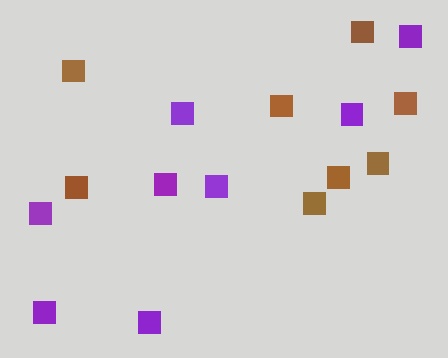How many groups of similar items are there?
There are 2 groups: one group of brown squares (8) and one group of purple squares (8).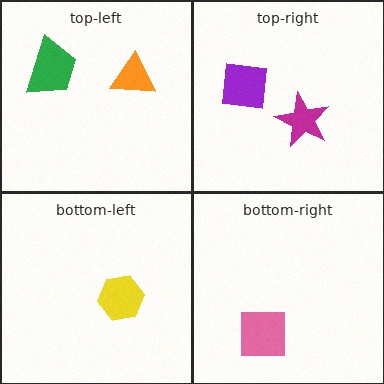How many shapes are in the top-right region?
2.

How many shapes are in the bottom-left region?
1.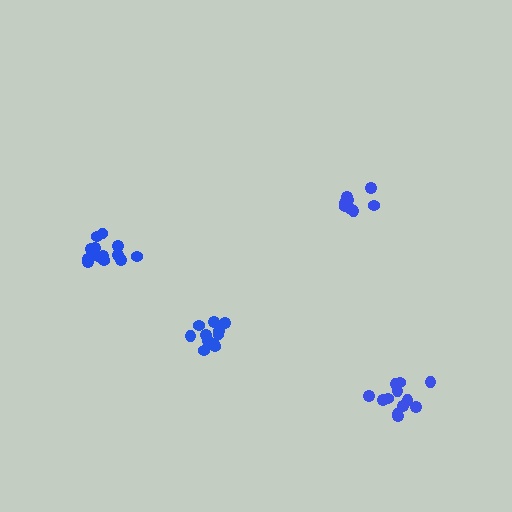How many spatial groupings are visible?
There are 4 spatial groupings.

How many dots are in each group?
Group 1: 12 dots, Group 2: 8 dots, Group 3: 11 dots, Group 4: 14 dots (45 total).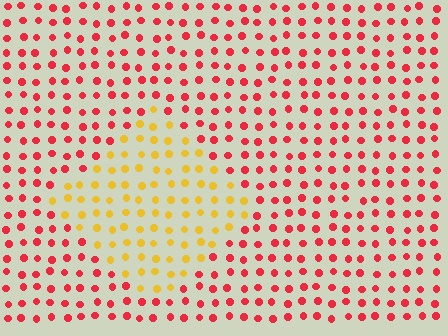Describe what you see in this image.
The image is filled with small red elements in a uniform arrangement. A diamond-shaped region is visible where the elements are tinted to a slightly different hue, forming a subtle color boundary.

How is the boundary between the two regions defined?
The boundary is defined purely by a slight shift in hue (about 54 degrees). Spacing, size, and orientation are identical on both sides.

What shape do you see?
I see a diamond.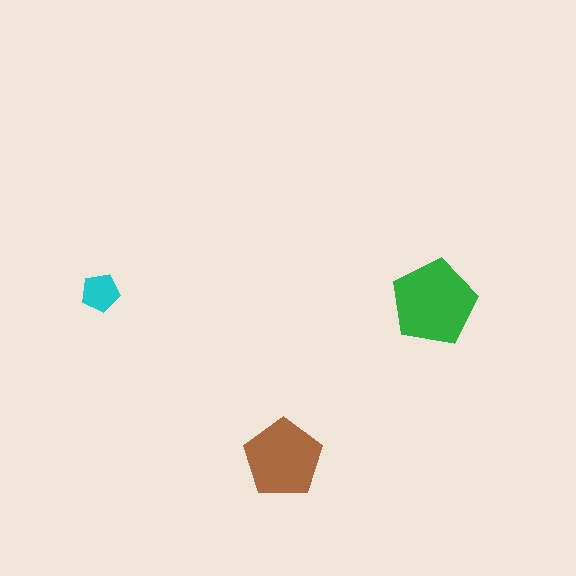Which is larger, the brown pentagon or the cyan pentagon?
The brown one.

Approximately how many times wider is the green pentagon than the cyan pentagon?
About 2 times wider.